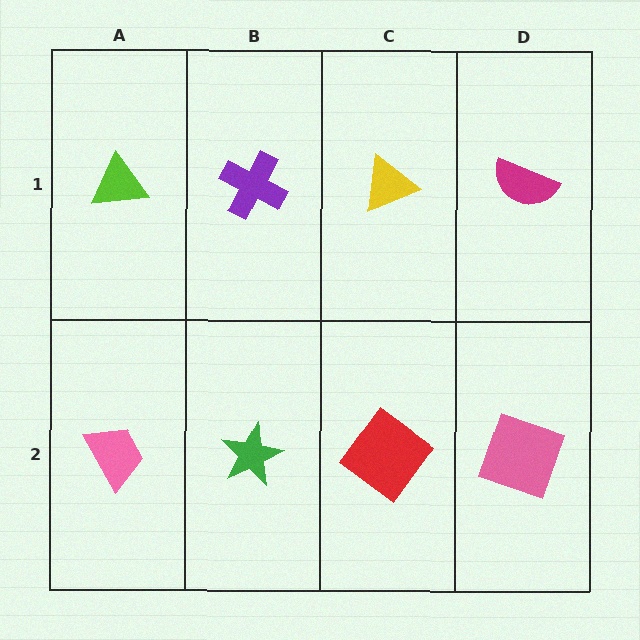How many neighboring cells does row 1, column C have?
3.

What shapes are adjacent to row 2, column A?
A lime triangle (row 1, column A), a green star (row 2, column B).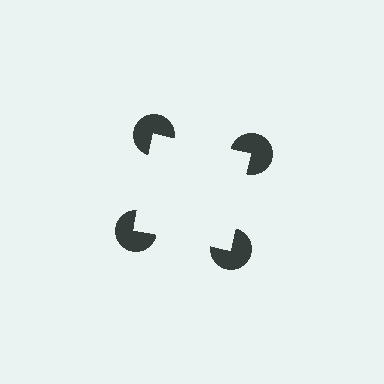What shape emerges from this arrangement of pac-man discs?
An illusory square — its edges are inferred from the aligned wedge cuts in the pac-man discs, not physically drawn.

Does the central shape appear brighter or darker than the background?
It typically appears slightly brighter than the background, even though no actual brightness change is drawn.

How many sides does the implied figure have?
4 sides.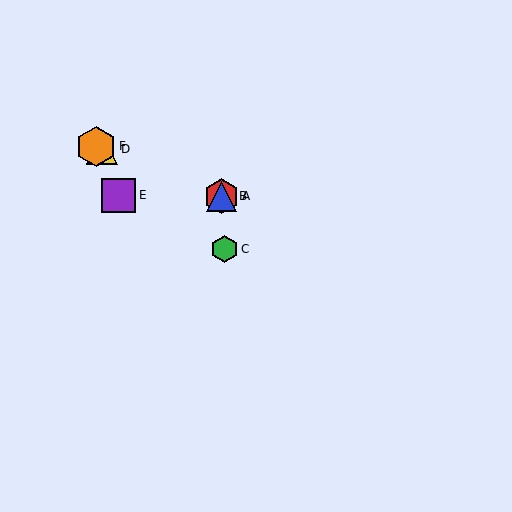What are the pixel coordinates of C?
Object C is at (224, 249).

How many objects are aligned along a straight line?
4 objects (A, B, D, F) are aligned along a straight line.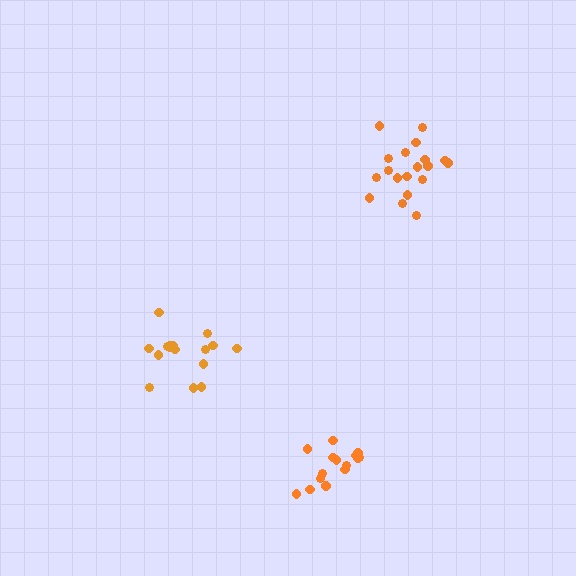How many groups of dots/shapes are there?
There are 3 groups.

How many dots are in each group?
Group 1: 19 dots, Group 2: 15 dots, Group 3: 16 dots (50 total).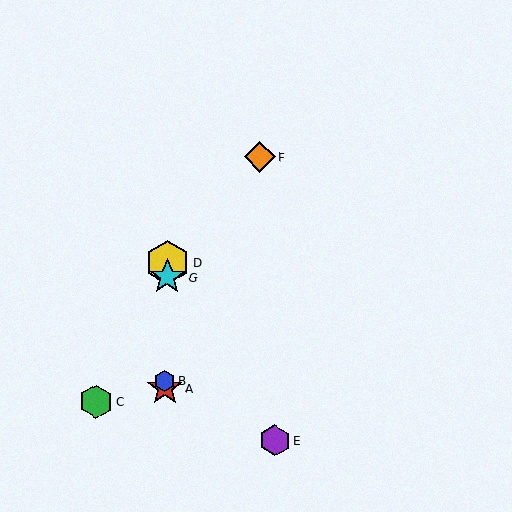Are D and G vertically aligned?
Yes, both are at x≈168.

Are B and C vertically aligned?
No, B is at x≈165 and C is at x≈96.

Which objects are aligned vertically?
Objects A, B, D, G are aligned vertically.